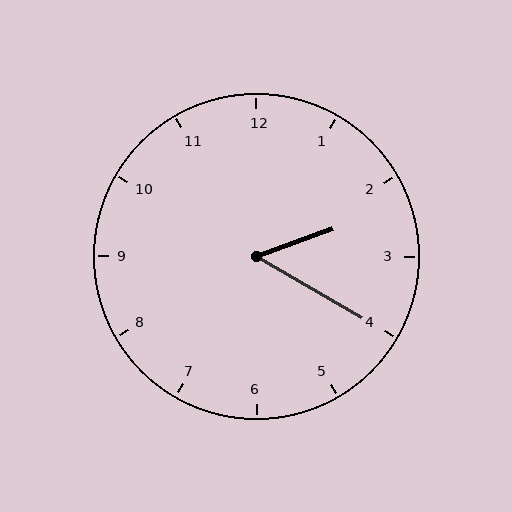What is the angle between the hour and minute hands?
Approximately 50 degrees.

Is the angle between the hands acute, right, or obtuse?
It is acute.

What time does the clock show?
2:20.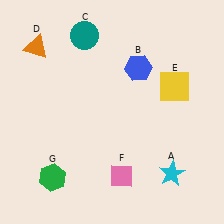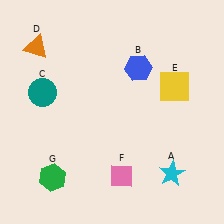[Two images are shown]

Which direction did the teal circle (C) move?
The teal circle (C) moved down.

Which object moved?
The teal circle (C) moved down.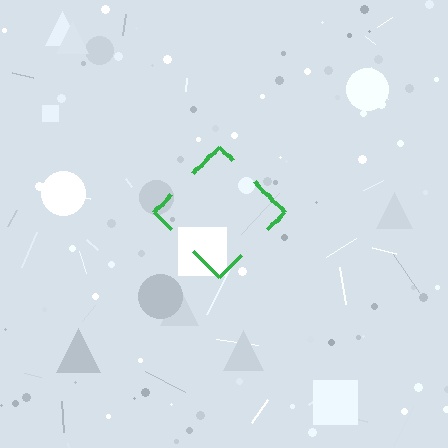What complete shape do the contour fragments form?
The contour fragments form a diamond.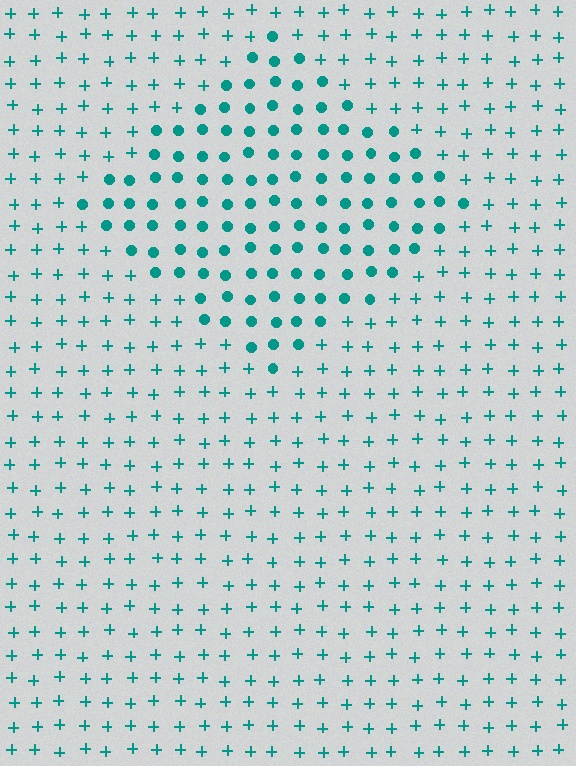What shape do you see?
I see a diamond.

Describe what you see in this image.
The image is filled with small teal elements arranged in a uniform grid. A diamond-shaped region contains circles, while the surrounding area contains plus signs. The boundary is defined purely by the change in element shape.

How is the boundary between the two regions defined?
The boundary is defined by a change in element shape: circles inside vs. plus signs outside. All elements share the same color and spacing.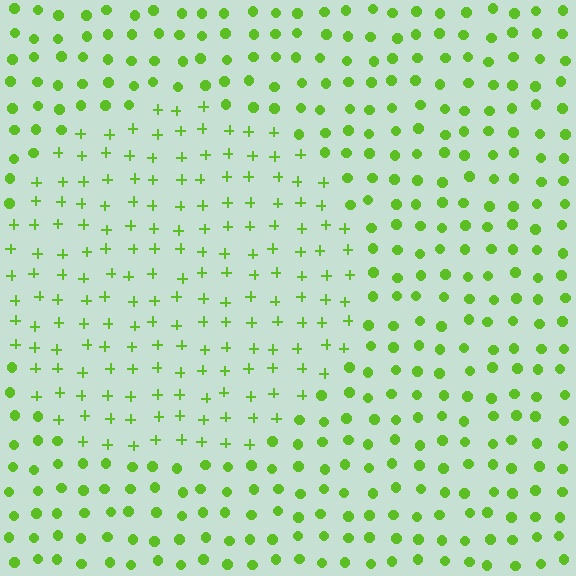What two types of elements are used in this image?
The image uses plus signs inside the circle region and circles outside it.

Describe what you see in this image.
The image is filled with small lime elements arranged in a uniform grid. A circle-shaped region contains plus signs, while the surrounding area contains circles. The boundary is defined purely by the change in element shape.